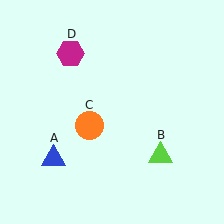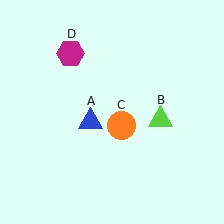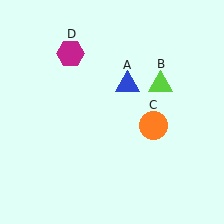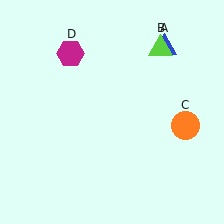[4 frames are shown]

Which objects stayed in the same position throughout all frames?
Magenta hexagon (object D) remained stationary.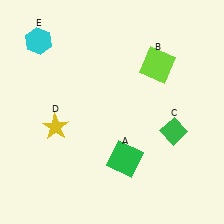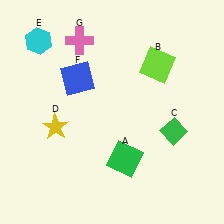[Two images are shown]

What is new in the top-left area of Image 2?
A pink cross (G) was added in the top-left area of Image 2.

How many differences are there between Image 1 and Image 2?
There are 2 differences between the two images.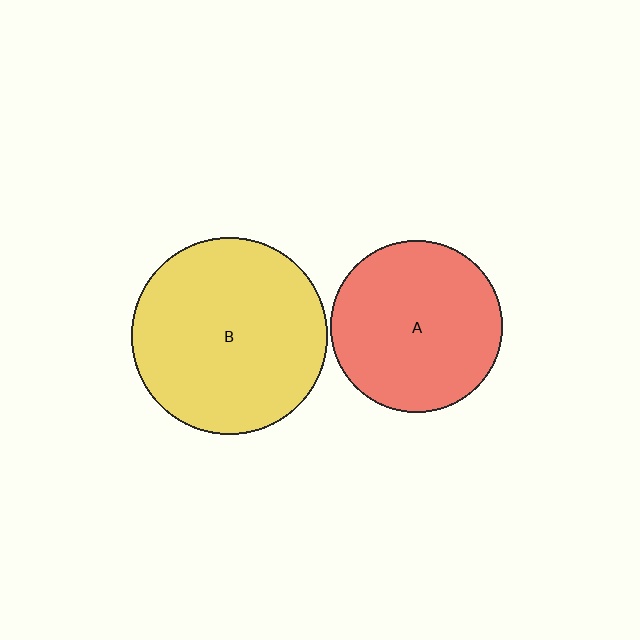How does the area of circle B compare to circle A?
Approximately 1.3 times.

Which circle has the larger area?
Circle B (yellow).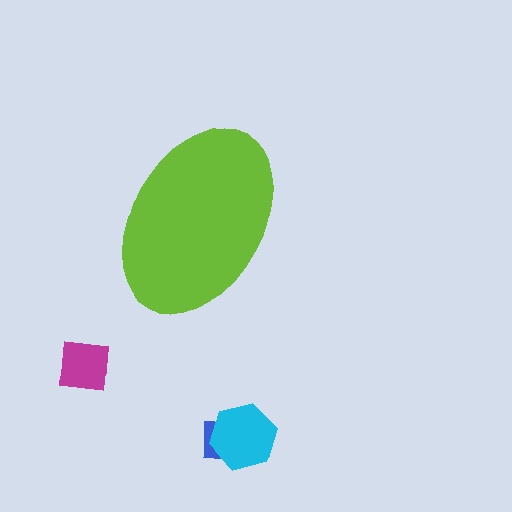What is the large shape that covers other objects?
A lime ellipse.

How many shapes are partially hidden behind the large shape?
0 shapes are partially hidden.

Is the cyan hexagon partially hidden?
No, the cyan hexagon is fully visible.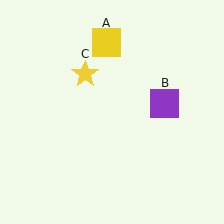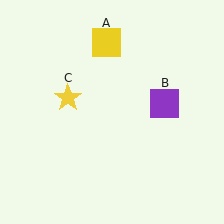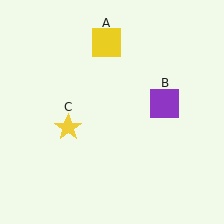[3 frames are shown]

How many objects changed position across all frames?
1 object changed position: yellow star (object C).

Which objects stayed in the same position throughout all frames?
Yellow square (object A) and purple square (object B) remained stationary.